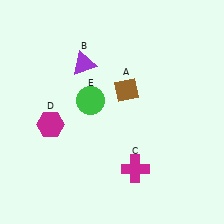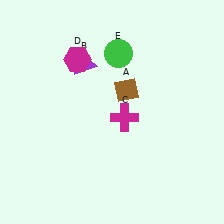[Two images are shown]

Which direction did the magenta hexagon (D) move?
The magenta hexagon (D) moved up.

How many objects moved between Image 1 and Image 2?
3 objects moved between the two images.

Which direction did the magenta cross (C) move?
The magenta cross (C) moved up.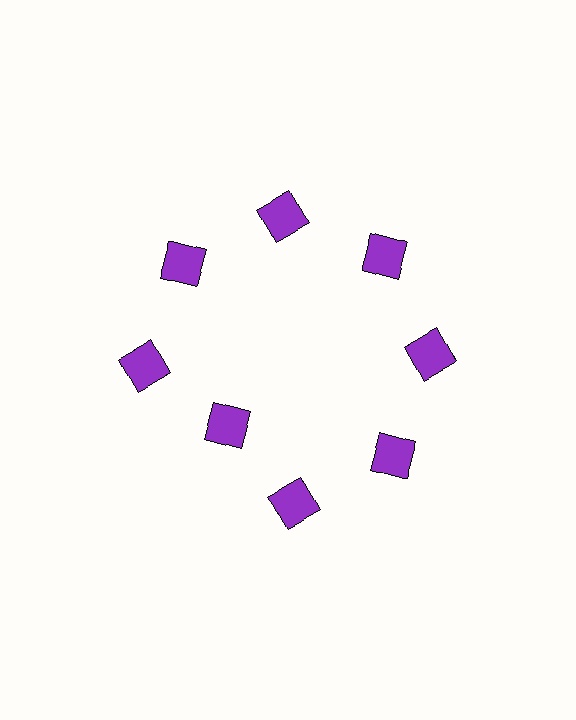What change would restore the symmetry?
The symmetry would be restored by moving it outward, back onto the ring so that all 8 squares sit at equal angles and equal distance from the center.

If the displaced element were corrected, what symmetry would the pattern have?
It would have 8-fold rotational symmetry — the pattern would map onto itself every 45 degrees.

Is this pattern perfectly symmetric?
No. The 8 purple squares are arranged in a ring, but one element near the 8 o'clock position is pulled inward toward the center, breaking the 8-fold rotational symmetry.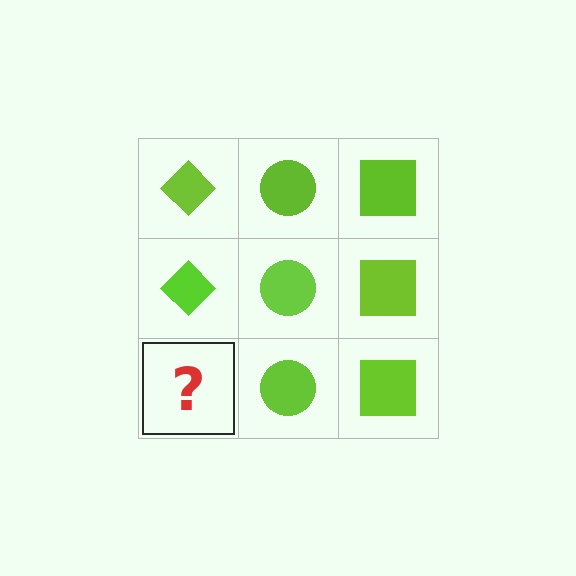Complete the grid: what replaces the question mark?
The question mark should be replaced with a lime diamond.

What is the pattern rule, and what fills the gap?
The rule is that each column has a consistent shape. The gap should be filled with a lime diamond.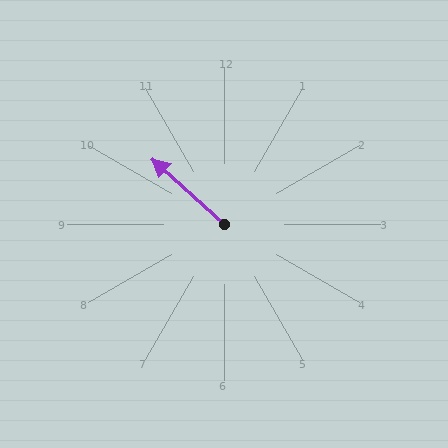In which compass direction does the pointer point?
Northwest.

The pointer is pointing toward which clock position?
Roughly 10 o'clock.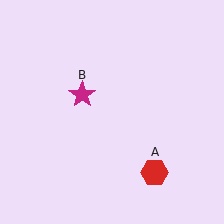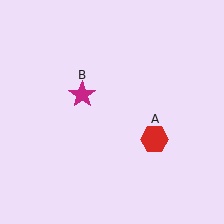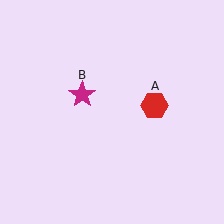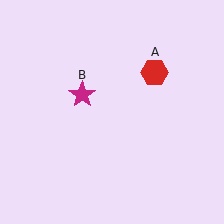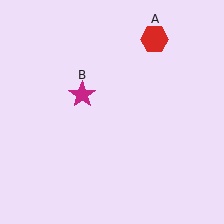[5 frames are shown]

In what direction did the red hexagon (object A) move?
The red hexagon (object A) moved up.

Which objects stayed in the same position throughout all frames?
Magenta star (object B) remained stationary.